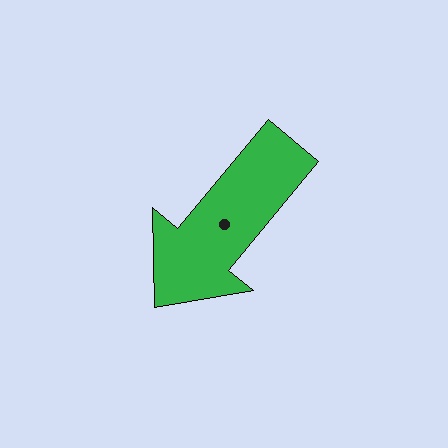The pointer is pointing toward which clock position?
Roughly 7 o'clock.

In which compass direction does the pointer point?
Southwest.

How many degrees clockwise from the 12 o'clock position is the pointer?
Approximately 220 degrees.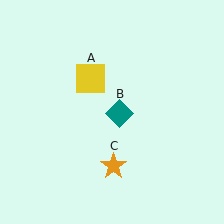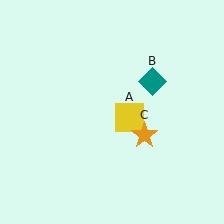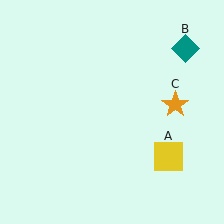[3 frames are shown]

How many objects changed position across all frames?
3 objects changed position: yellow square (object A), teal diamond (object B), orange star (object C).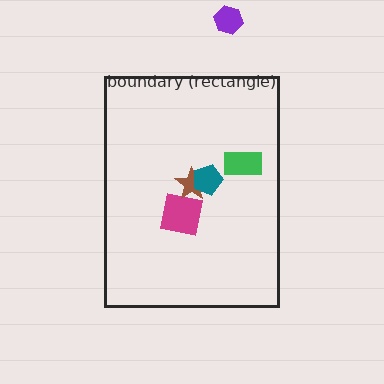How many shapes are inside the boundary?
4 inside, 1 outside.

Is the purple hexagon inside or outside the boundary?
Outside.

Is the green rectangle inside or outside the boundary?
Inside.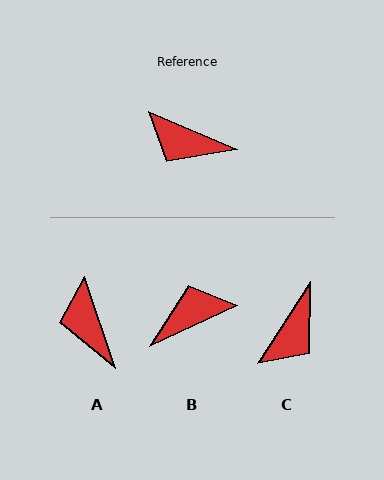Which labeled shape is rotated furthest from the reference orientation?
B, about 133 degrees away.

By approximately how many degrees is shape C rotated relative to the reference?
Approximately 80 degrees counter-clockwise.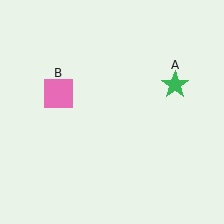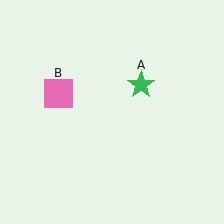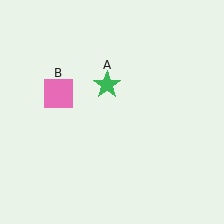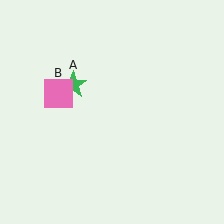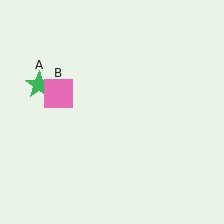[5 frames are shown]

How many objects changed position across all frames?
1 object changed position: green star (object A).